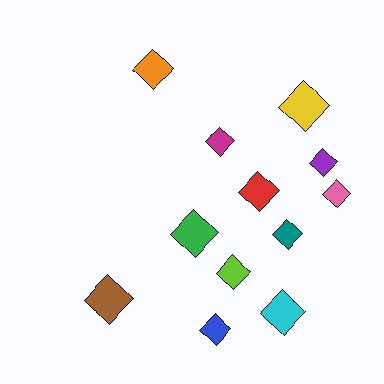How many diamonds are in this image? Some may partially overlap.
There are 12 diamonds.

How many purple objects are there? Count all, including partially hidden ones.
There is 1 purple object.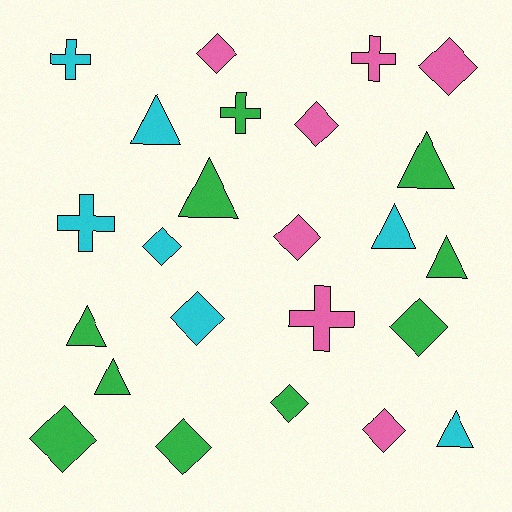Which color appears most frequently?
Green, with 10 objects.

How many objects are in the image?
There are 24 objects.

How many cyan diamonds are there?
There are 2 cyan diamonds.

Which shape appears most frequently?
Diamond, with 11 objects.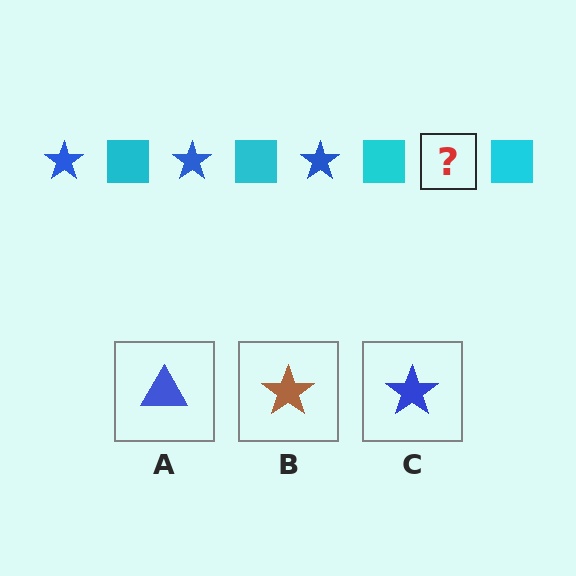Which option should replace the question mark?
Option C.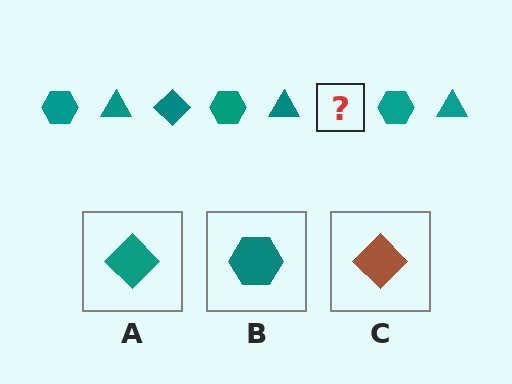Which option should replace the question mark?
Option A.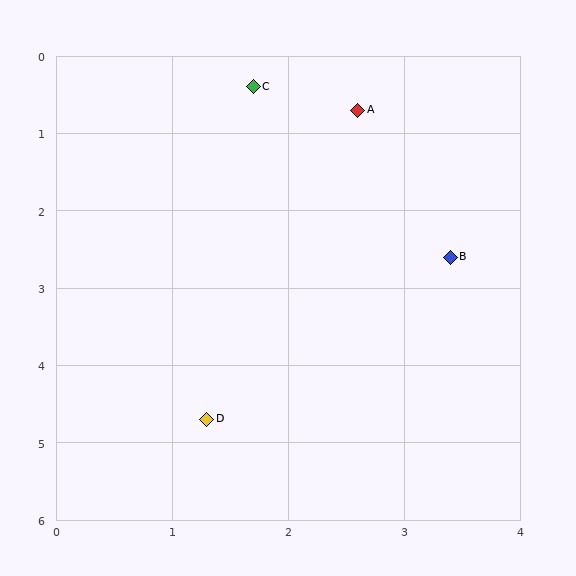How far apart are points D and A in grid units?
Points D and A are about 4.2 grid units apart.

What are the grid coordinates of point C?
Point C is at approximately (1.7, 0.4).